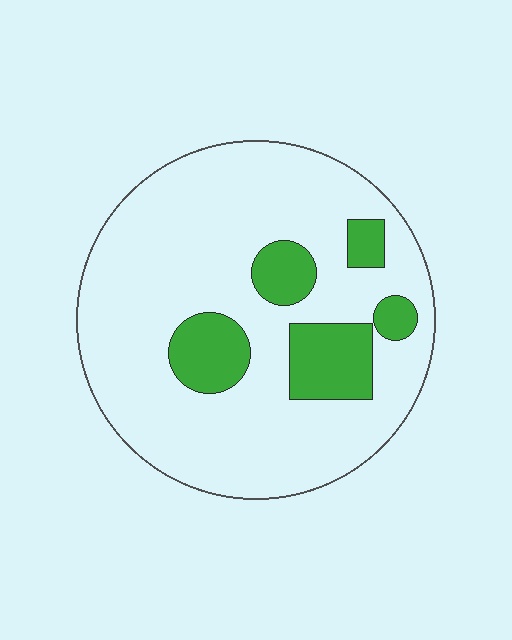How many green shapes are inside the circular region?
5.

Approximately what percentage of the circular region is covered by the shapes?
Approximately 20%.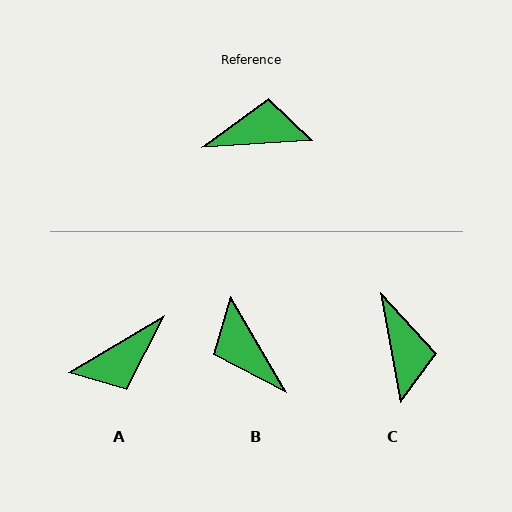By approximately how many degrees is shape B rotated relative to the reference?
Approximately 117 degrees counter-clockwise.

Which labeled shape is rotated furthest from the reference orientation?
A, about 153 degrees away.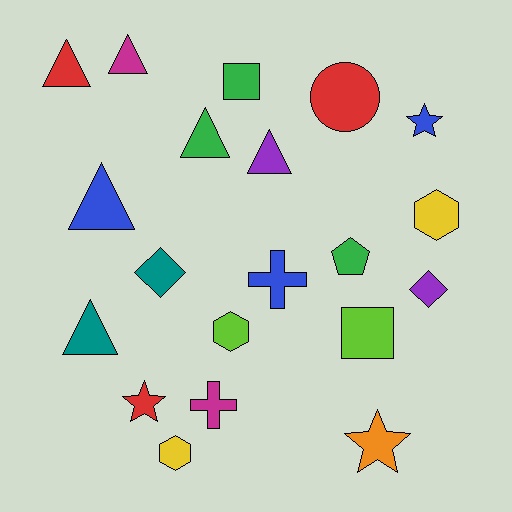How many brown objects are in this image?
There are no brown objects.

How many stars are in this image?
There are 3 stars.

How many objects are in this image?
There are 20 objects.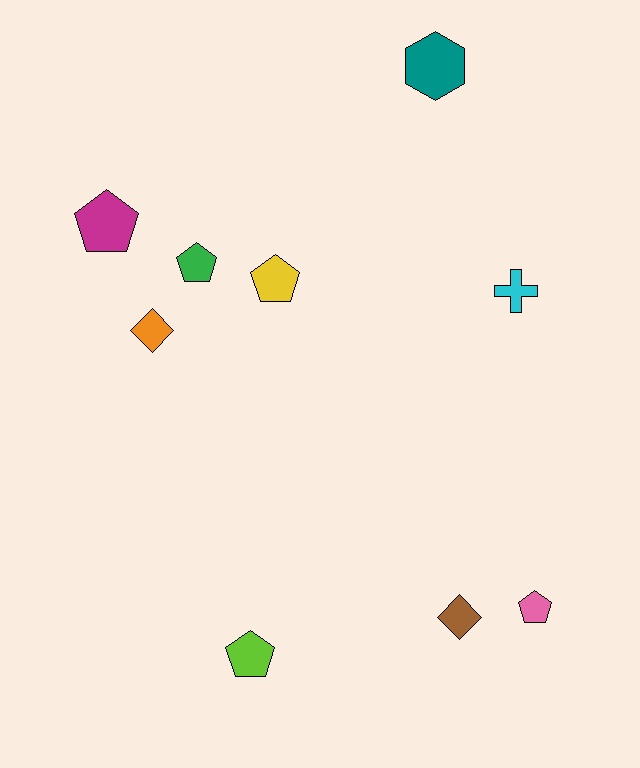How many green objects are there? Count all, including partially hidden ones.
There is 1 green object.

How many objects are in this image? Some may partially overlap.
There are 9 objects.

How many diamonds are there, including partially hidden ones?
There are 2 diamonds.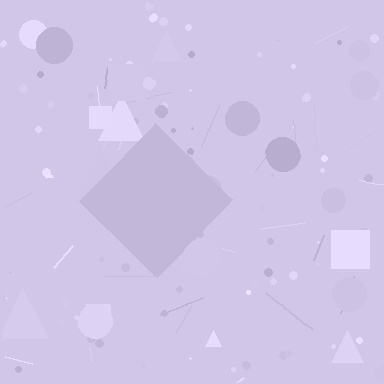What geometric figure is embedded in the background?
A diamond is embedded in the background.